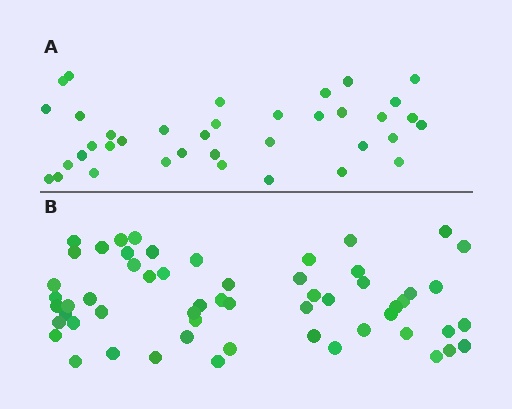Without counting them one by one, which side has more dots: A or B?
Region B (the bottom region) has more dots.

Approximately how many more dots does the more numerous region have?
Region B has approximately 20 more dots than region A.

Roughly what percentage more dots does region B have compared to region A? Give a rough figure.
About 55% more.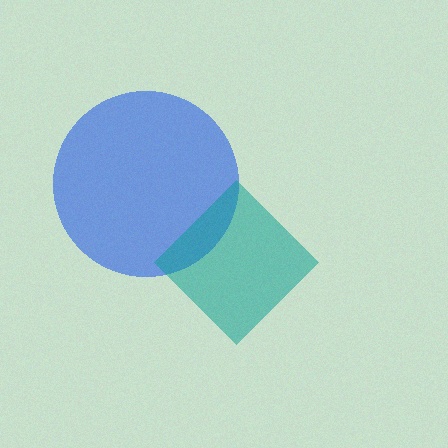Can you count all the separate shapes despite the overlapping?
Yes, there are 2 separate shapes.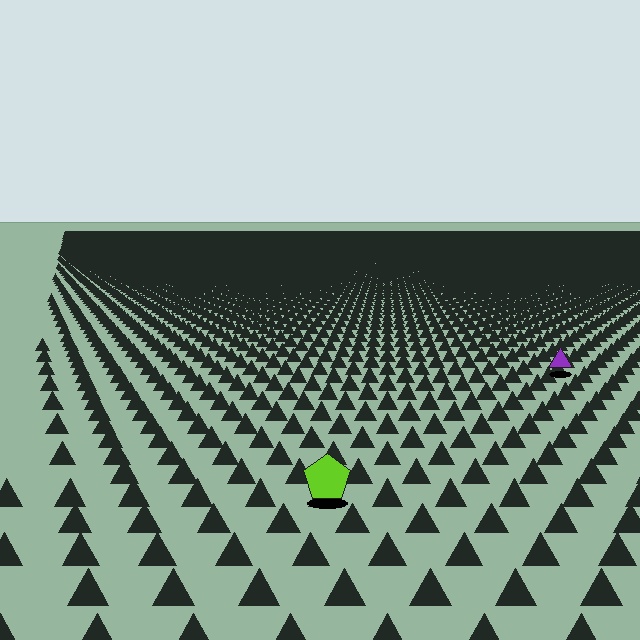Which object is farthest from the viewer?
The purple triangle is farthest from the viewer. It appears smaller and the ground texture around it is denser.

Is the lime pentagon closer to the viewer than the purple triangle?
Yes. The lime pentagon is closer — you can tell from the texture gradient: the ground texture is coarser near it.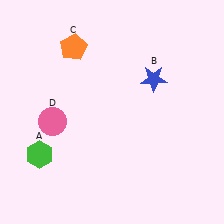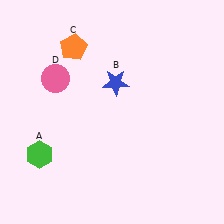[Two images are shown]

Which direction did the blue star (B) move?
The blue star (B) moved left.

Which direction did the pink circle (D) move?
The pink circle (D) moved up.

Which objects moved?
The objects that moved are: the blue star (B), the pink circle (D).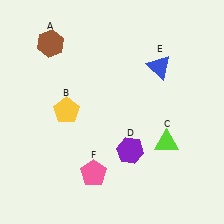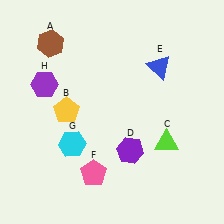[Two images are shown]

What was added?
A cyan hexagon (G), a purple hexagon (H) were added in Image 2.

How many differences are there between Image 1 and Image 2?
There are 2 differences between the two images.